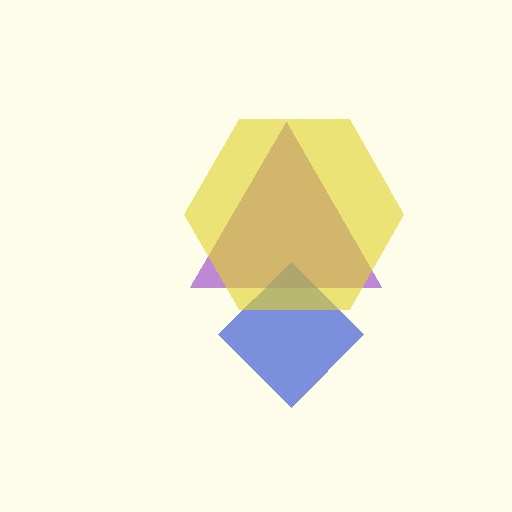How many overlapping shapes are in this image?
There are 3 overlapping shapes in the image.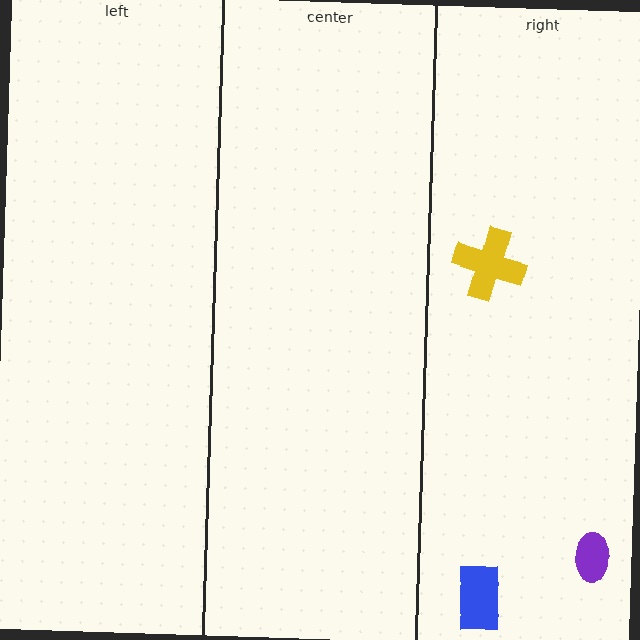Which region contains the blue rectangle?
The right region.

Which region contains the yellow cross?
The right region.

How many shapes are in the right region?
3.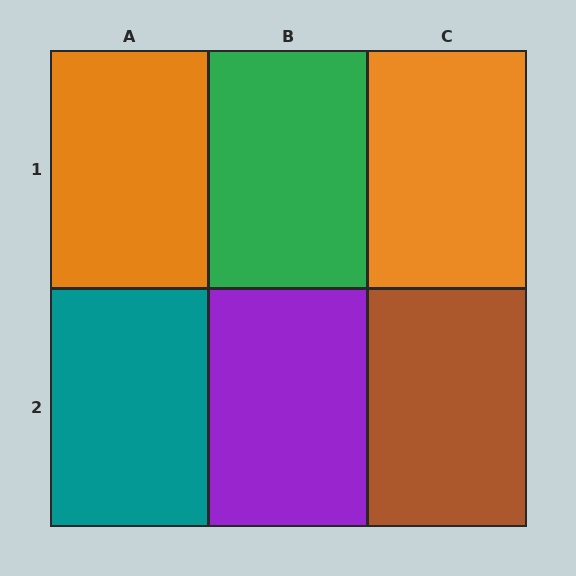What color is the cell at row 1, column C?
Orange.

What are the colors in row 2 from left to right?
Teal, purple, brown.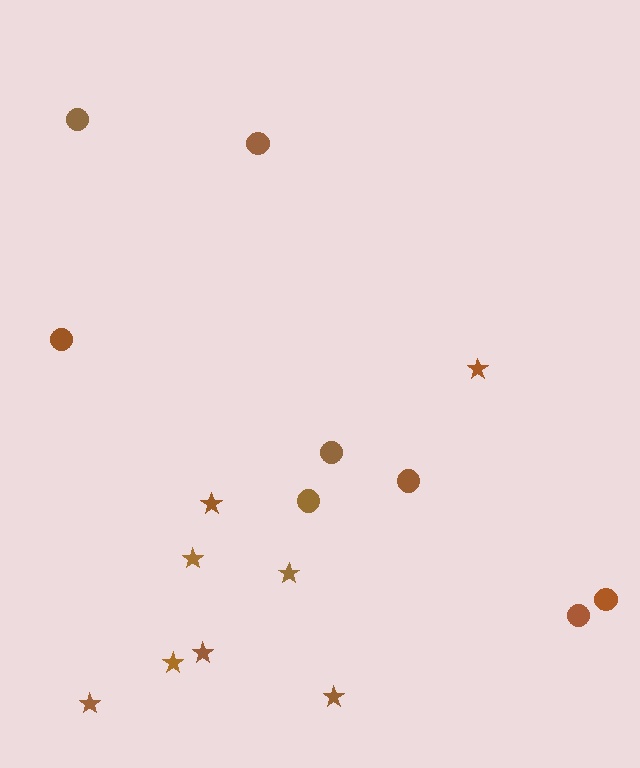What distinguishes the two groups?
There are 2 groups: one group of stars (8) and one group of circles (8).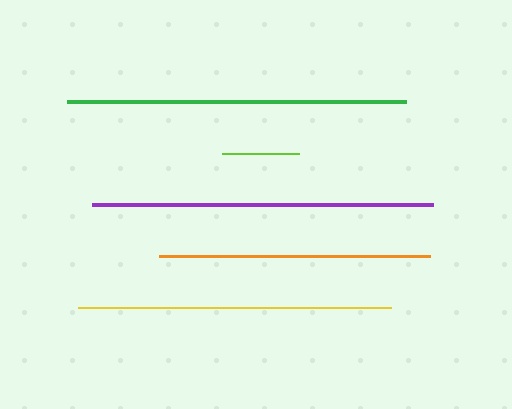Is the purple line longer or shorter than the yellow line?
The purple line is longer than the yellow line.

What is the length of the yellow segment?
The yellow segment is approximately 313 pixels long.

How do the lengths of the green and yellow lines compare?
The green and yellow lines are approximately the same length.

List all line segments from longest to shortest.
From longest to shortest: purple, green, yellow, orange, lime.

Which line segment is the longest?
The purple line is the longest at approximately 341 pixels.